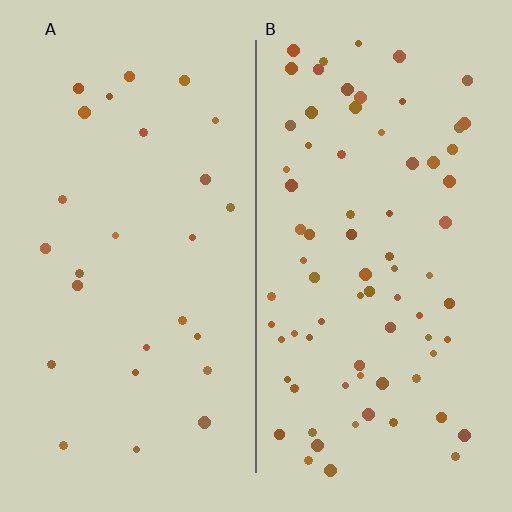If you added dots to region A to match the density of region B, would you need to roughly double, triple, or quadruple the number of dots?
Approximately triple.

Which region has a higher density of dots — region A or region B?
B (the right).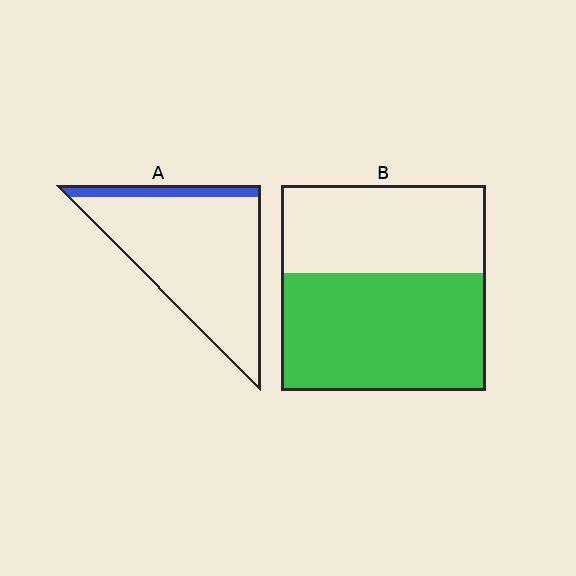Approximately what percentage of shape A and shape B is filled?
A is approximately 10% and B is approximately 55%.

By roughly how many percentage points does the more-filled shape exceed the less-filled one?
By roughly 45 percentage points (B over A).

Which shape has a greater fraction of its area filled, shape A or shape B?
Shape B.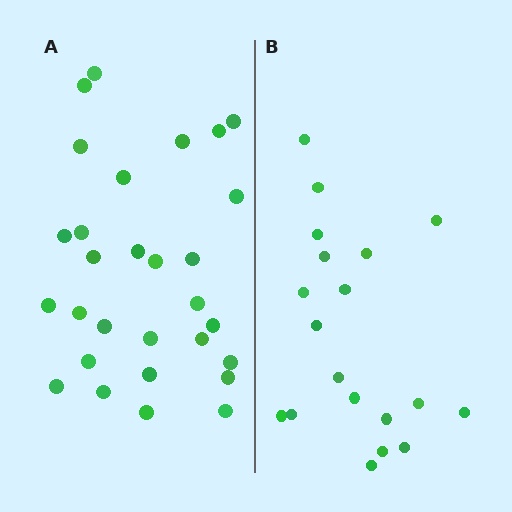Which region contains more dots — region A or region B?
Region A (the left region) has more dots.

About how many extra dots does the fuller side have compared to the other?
Region A has roughly 10 or so more dots than region B.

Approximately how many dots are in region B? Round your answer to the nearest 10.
About 20 dots. (The exact count is 19, which rounds to 20.)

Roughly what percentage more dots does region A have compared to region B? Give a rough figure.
About 55% more.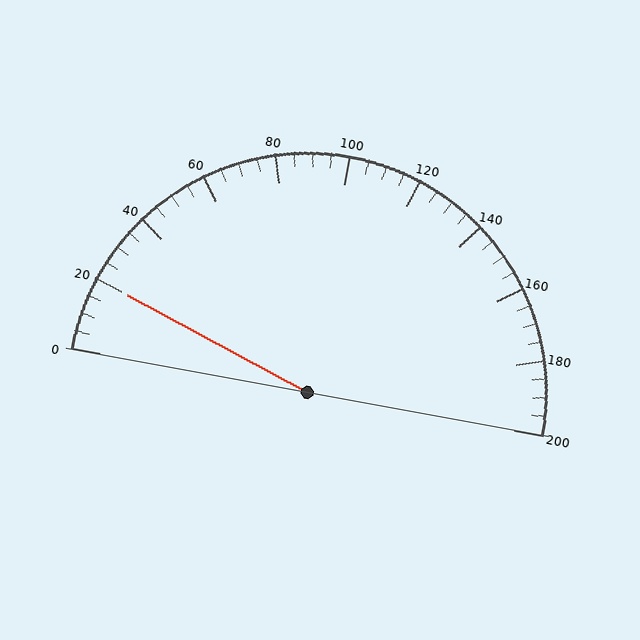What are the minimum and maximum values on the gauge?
The gauge ranges from 0 to 200.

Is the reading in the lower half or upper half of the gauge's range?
The reading is in the lower half of the range (0 to 200).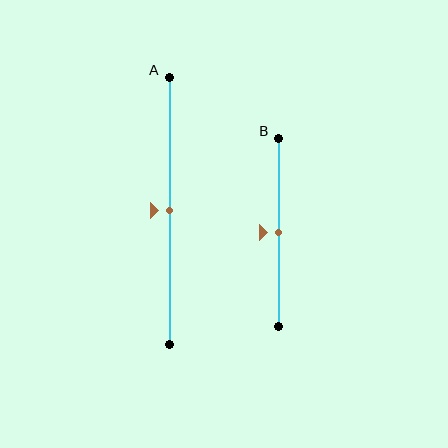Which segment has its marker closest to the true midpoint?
Segment A has its marker closest to the true midpoint.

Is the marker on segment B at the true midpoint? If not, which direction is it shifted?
Yes, the marker on segment B is at the true midpoint.